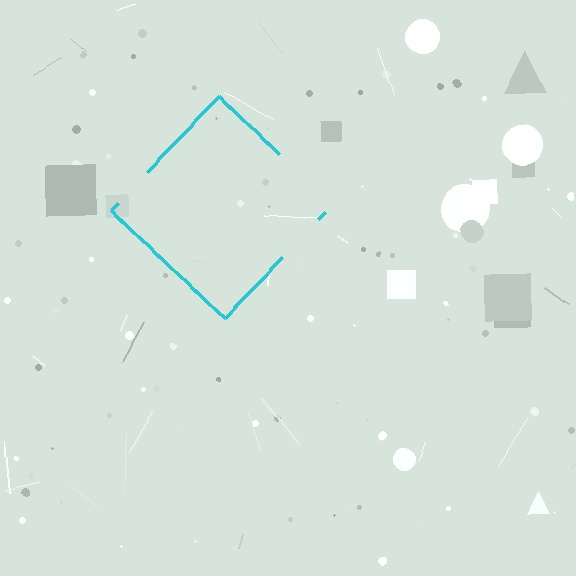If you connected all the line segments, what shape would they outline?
They would outline a diamond.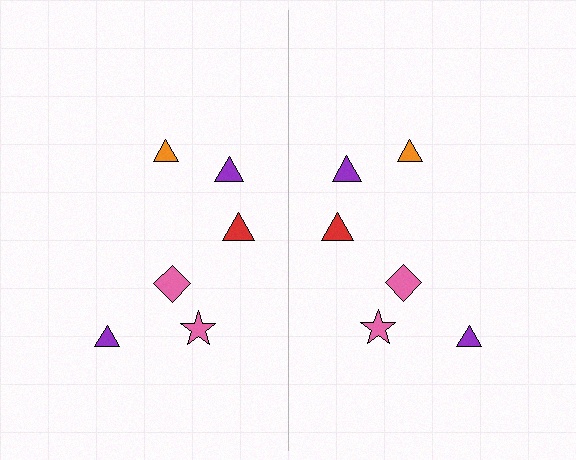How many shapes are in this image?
There are 12 shapes in this image.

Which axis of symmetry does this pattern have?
The pattern has a vertical axis of symmetry running through the center of the image.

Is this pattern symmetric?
Yes, this pattern has bilateral (reflection) symmetry.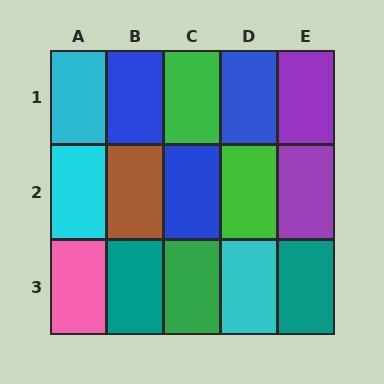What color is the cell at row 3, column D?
Cyan.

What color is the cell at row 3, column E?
Teal.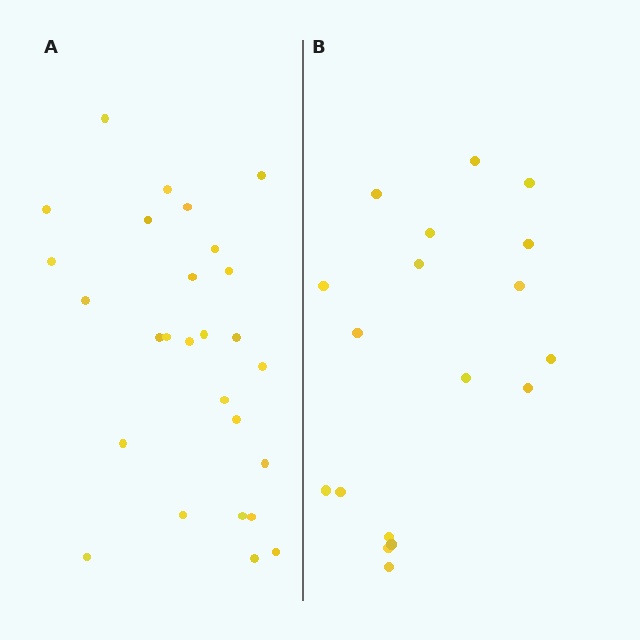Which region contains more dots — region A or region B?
Region A (the left region) has more dots.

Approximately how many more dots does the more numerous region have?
Region A has roughly 8 or so more dots than region B.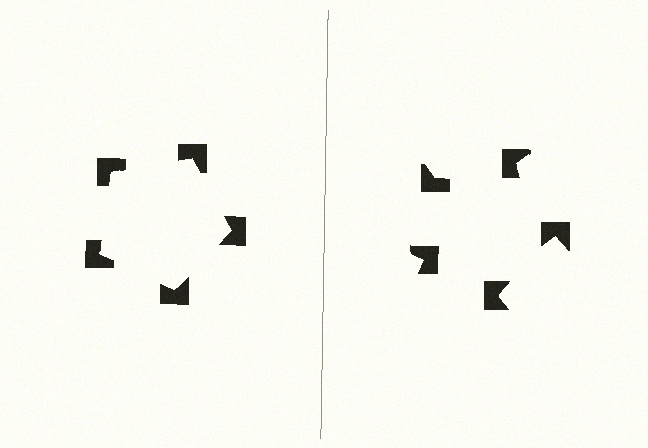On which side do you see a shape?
An illusory pentagon appears on the left side. On the right side the wedge cuts are rotated, so no coherent shape forms.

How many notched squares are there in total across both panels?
10 — 5 on each side.